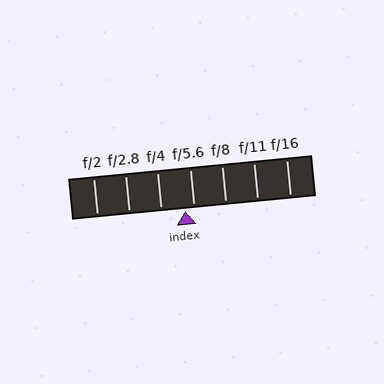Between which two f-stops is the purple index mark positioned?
The index mark is between f/4 and f/5.6.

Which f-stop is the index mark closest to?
The index mark is closest to f/5.6.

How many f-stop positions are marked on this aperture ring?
There are 7 f-stop positions marked.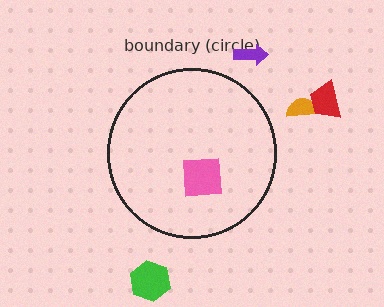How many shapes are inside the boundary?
1 inside, 4 outside.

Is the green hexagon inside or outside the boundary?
Outside.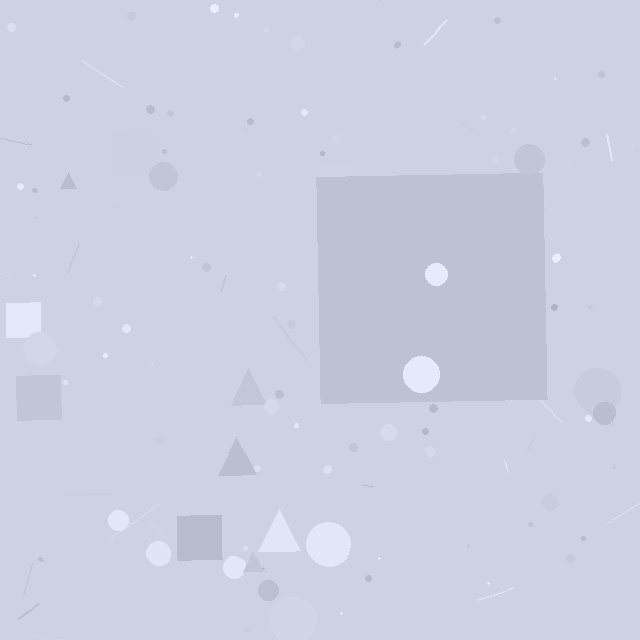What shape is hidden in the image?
A square is hidden in the image.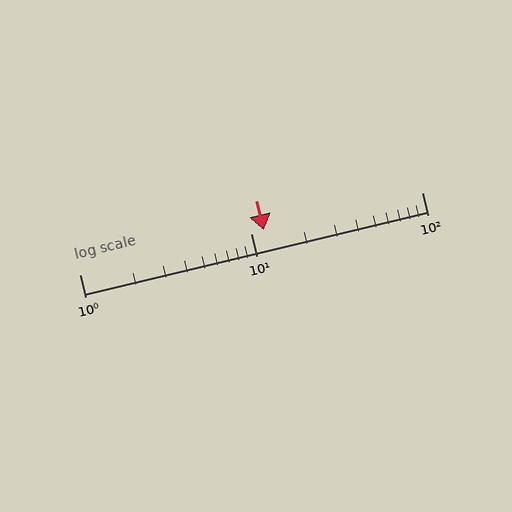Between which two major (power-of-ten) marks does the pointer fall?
The pointer is between 10 and 100.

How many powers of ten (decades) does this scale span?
The scale spans 2 decades, from 1 to 100.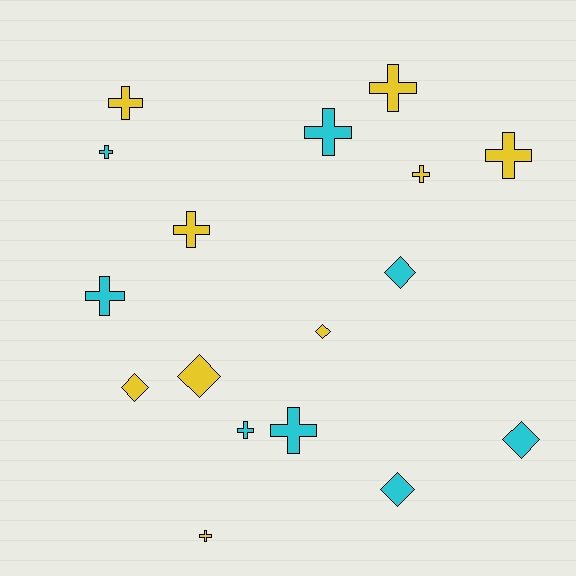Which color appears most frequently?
Yellow, with 9 objects.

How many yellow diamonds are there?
There are 3 yellow diamonds.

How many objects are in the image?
There are 17 objects.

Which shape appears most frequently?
Cross, with 11 objects.